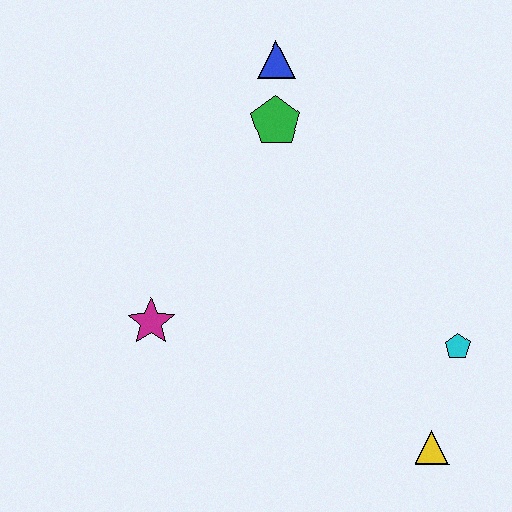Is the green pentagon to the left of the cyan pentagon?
Yes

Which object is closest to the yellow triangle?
The cyan pentagon is closest to the yellow triangle.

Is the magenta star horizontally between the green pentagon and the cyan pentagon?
No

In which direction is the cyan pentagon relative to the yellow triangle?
The cyan pentagon is above the yellow triangle.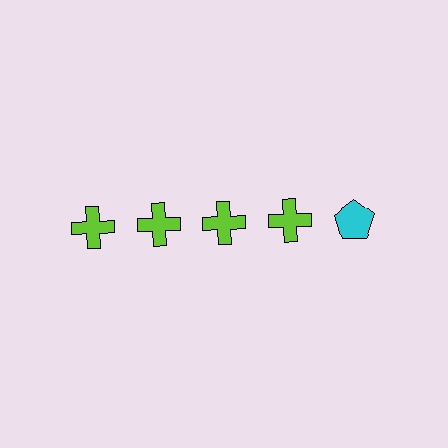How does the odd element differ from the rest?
It differs in both color (cyan instead of lime) and shape (pentagon instead of cross).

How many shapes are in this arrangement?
There are 5 shapes arranged in a grid pattern.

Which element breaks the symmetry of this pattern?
The cyan pentagon in the top row, rightmost column breaks the symmetry. All other shapes are lime crosses.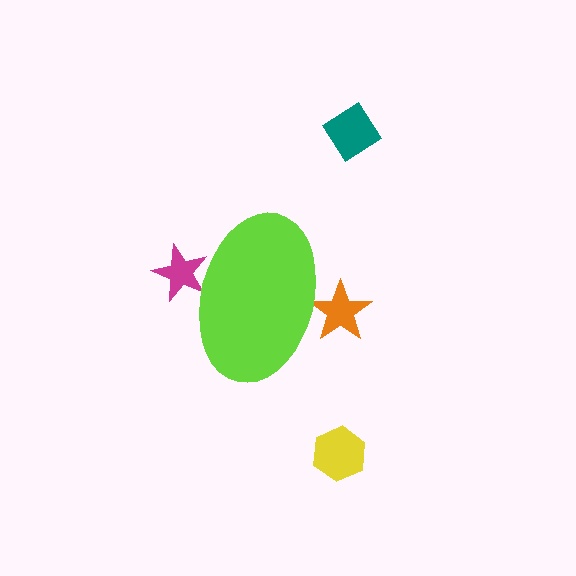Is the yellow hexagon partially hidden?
No, the yellow hexagon is fully visible.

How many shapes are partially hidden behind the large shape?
2 shapes are partially hidden.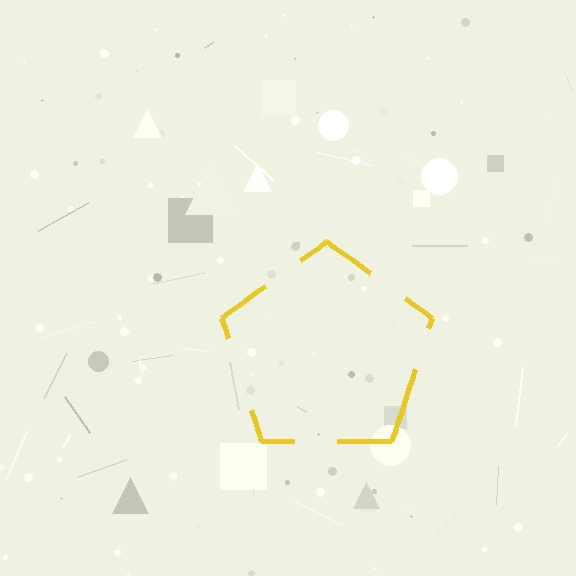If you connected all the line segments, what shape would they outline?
They would outline a pentagon.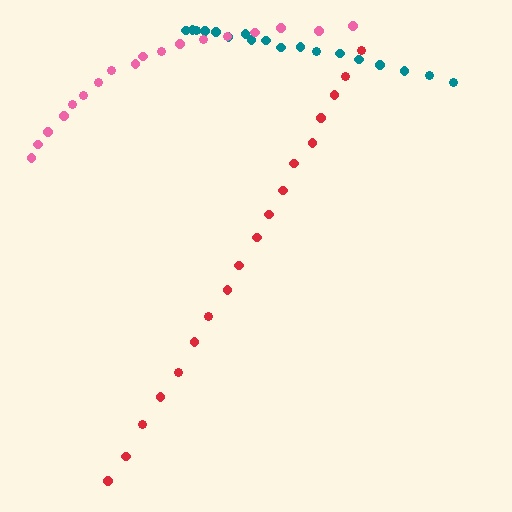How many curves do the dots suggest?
There are 3 distinct paths.